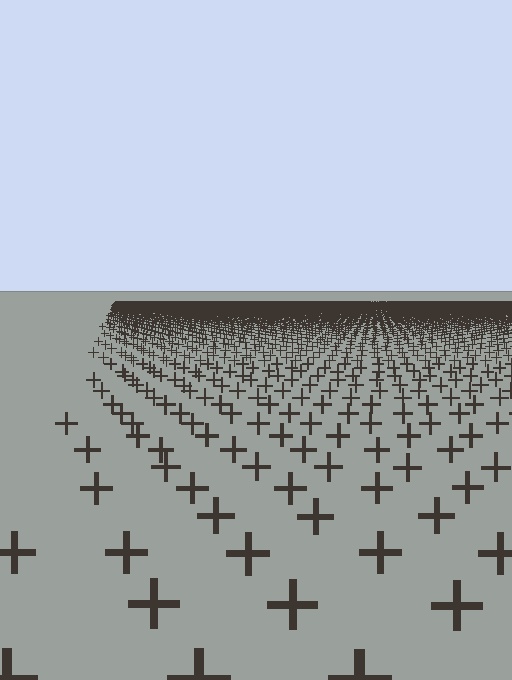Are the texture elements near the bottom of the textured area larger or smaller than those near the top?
Larger. Near the bottom, elements are closer to the viewer and appear at a bigger on-screen size.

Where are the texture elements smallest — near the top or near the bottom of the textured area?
Near the top.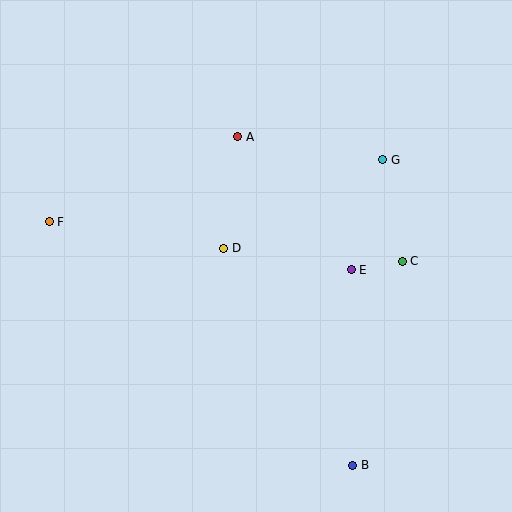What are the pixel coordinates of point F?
Point F is at (49, 222).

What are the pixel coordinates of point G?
Point G is at (383, 160).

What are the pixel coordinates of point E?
Point E is at (351, 270).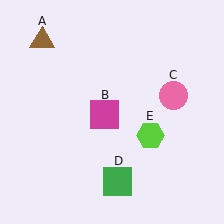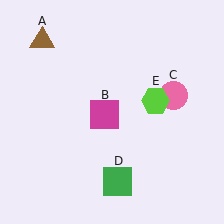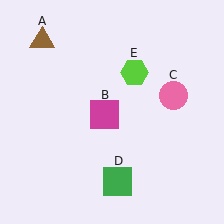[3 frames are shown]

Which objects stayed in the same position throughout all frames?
Brown triangle (object A) and magenta square (object B) and pink circle (object C) and green square (object D) remained stationary.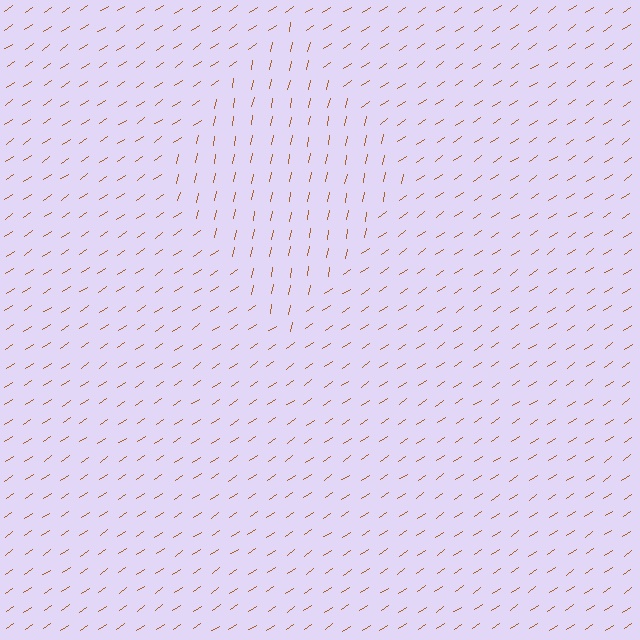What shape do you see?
I see a diamond.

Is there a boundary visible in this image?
Yes, there is a texture boundary formed by a change in line orientation.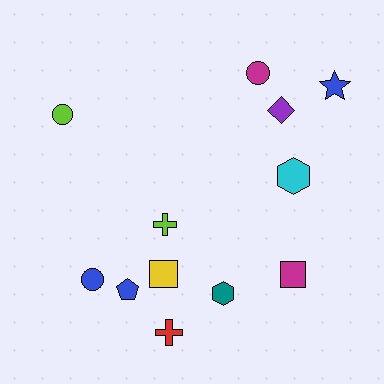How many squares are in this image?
There are 2 squares.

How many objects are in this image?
There are 12 objects.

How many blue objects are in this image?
There are 3 blue objects.